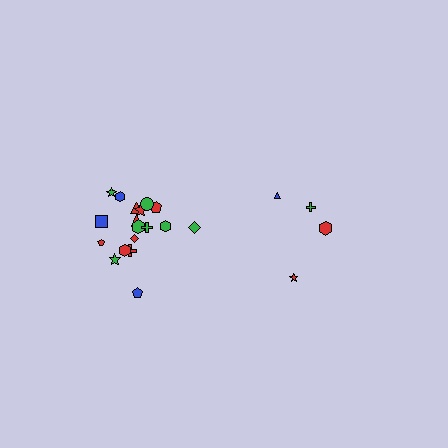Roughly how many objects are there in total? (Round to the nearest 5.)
Roughly 20 objects in total.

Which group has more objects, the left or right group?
The left group.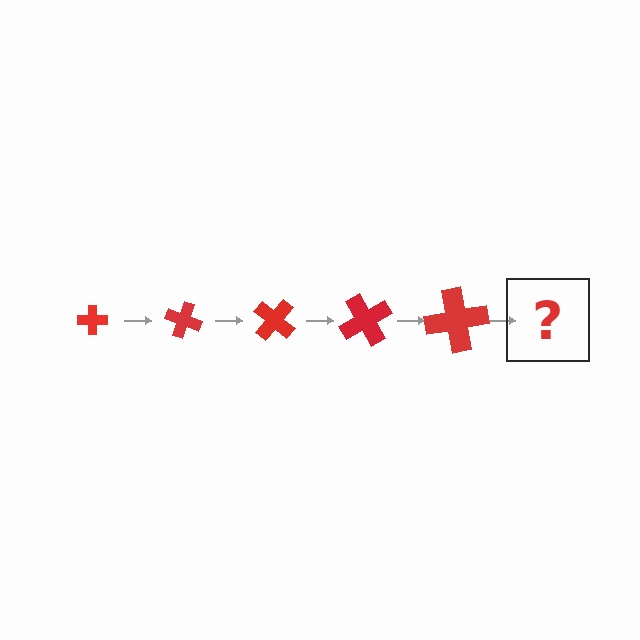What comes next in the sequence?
The next element should be a cross, larger than the previous one and rotated 100 degrees from the start.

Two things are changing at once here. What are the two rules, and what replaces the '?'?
The two rules are that the cross grows larger each step and it rotates 20 degrees each step. The '?' should be a cross, larger than the previous one and rotated 100 degrees from the start.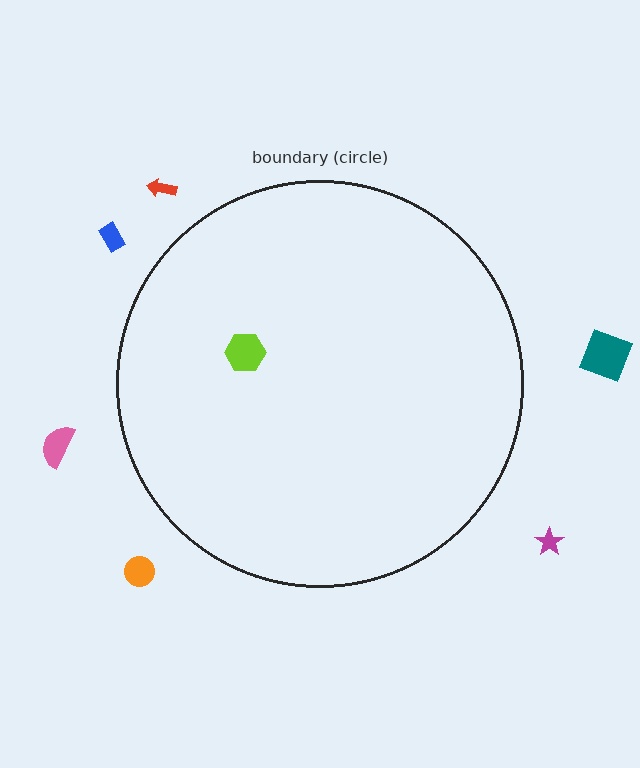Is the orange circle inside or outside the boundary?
Outside.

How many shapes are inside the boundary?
1 inside, 6 outside.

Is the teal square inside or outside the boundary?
Outside.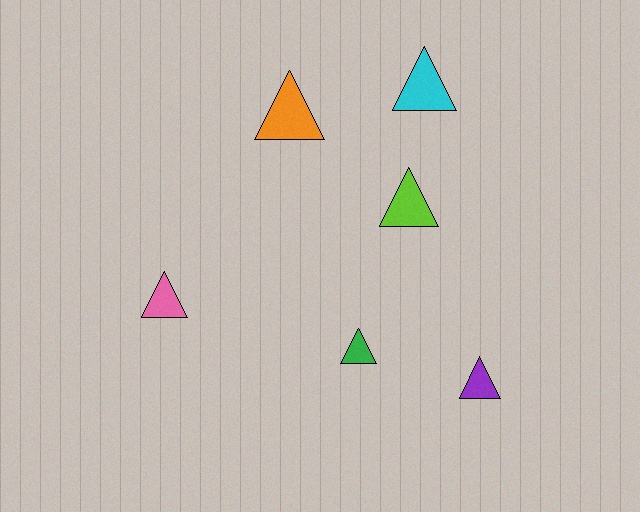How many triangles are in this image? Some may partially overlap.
There are 6 triangles.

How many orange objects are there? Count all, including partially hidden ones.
There is 1 orange object.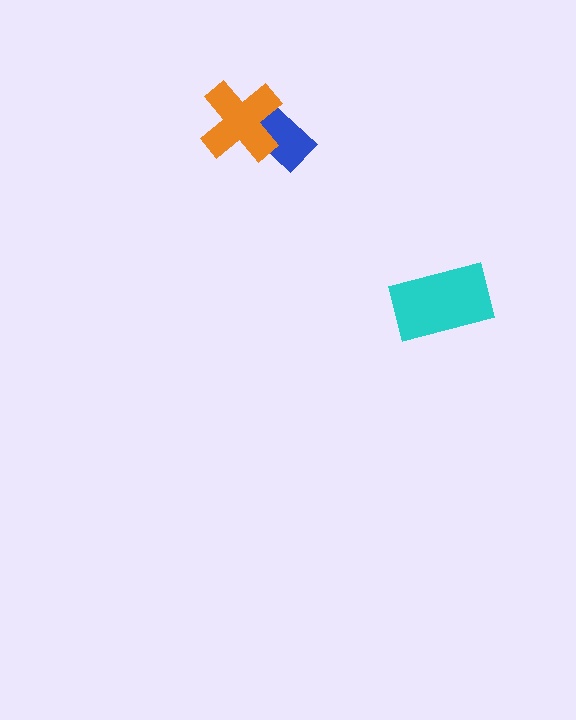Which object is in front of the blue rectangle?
The orange cross is in front of the blue rectangle.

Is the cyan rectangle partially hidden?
No, no other shape covers it.